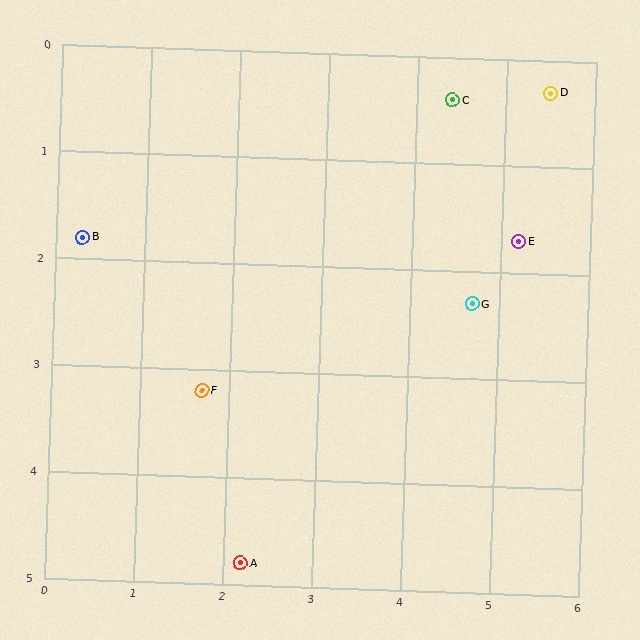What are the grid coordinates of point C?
Point C is at approximately (4.4, 0.4).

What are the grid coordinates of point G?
Point G is at approximately (4.7, 2.3).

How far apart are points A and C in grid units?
Points A and C are about 4.9 grid units apart.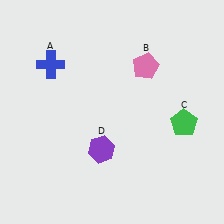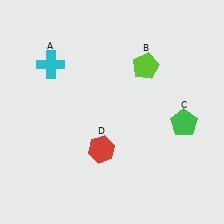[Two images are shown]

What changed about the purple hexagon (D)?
In Image 1, D is purple. In Image 2, it changed to red.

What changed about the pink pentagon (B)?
In Image 1, B is pink. In Image 2, it changed to lime.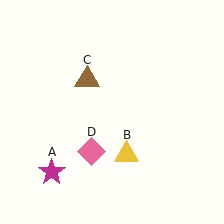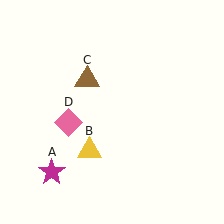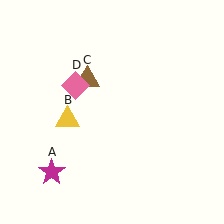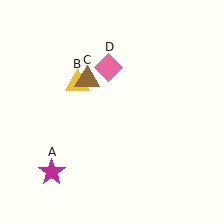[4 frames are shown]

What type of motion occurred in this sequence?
The yellow triangle (object B), pink diamond (object D) rotated clockwise around the center of the scene.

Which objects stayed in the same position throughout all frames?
Magenta star (object A) and brown triangle (object C) remained stationary.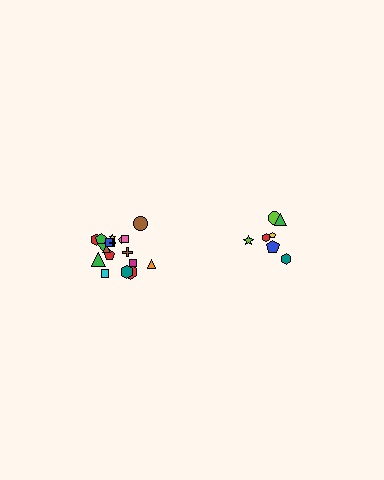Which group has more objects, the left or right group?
The left group.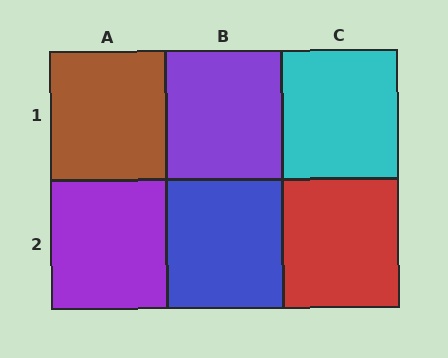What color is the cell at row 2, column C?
Red.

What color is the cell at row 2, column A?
Purple.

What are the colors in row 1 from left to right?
Brown, purple, cyan.